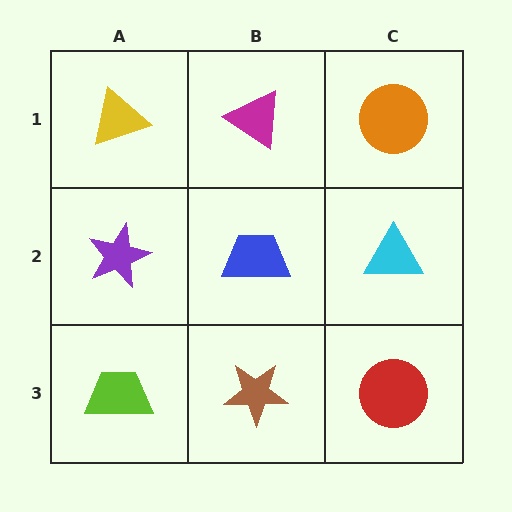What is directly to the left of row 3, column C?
A brown star.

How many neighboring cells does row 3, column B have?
3.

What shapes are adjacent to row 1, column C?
A cyan triangle (row 2, column C), a magenta triangle (row 1, column B).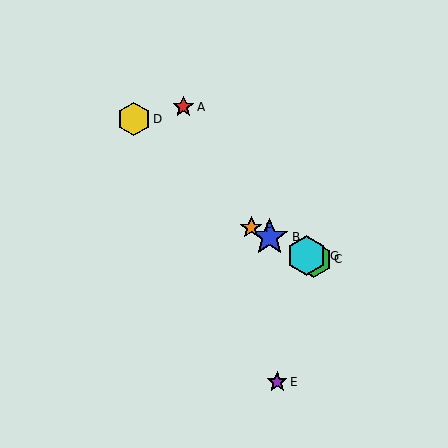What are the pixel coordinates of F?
Object F is at (251, 228).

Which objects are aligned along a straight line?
Objects B, C, F, G are aligned along a straight line.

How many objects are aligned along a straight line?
4 objects (B, C, F, G) are aligned along a straight line.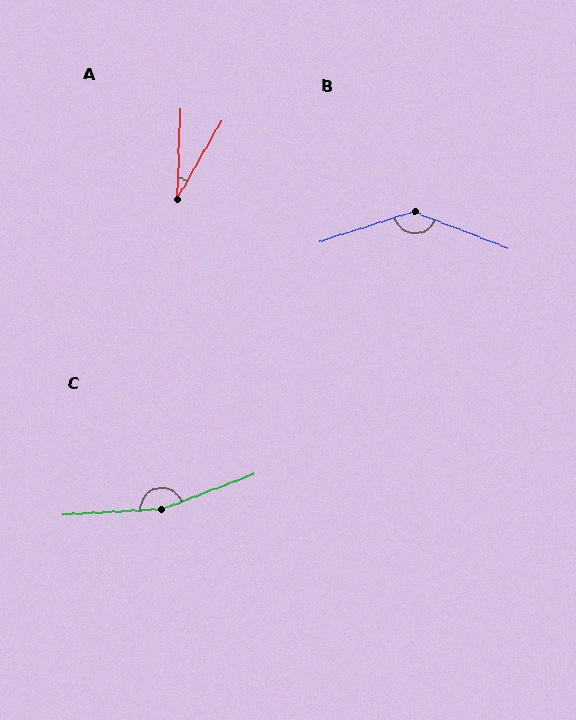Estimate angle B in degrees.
Approximately 141 degrees.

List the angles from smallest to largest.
A (27°), B (141°), C (163°).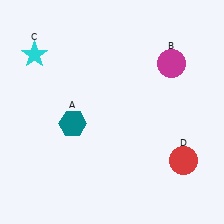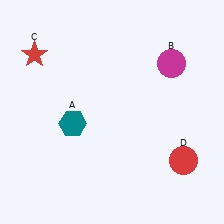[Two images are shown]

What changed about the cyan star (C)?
In Image 1, C is cyan. In Image 2, it changed to red.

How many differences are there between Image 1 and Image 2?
There is 1 difference between the two images.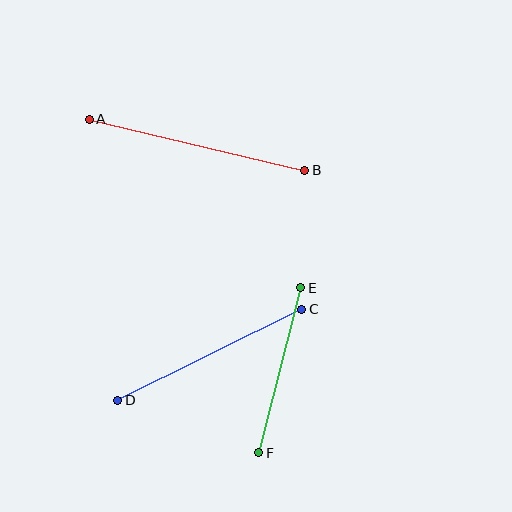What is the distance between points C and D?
The distance is approximately 205 pixels.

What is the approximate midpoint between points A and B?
The midpoint is at approximately (197, 145) pixels.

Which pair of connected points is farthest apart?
Points A and B are farthest apart.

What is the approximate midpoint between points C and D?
The midpoint is at approximately (210, 355) pixels.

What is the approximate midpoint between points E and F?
The midpoint is at approximately (280, 370) pixels.